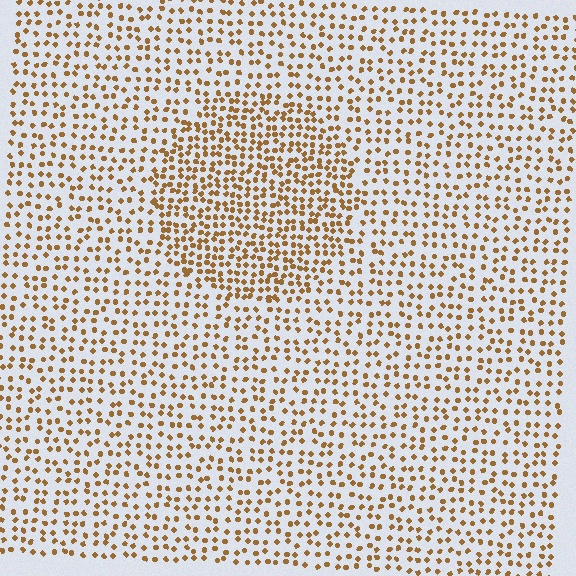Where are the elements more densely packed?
The elements are more densely packed inside the circle boundary.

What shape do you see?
I see a circle.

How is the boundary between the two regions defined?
The boundary is defined by a change in element density (approximately 1.7x ratio). All elements are the same color, size, and shape.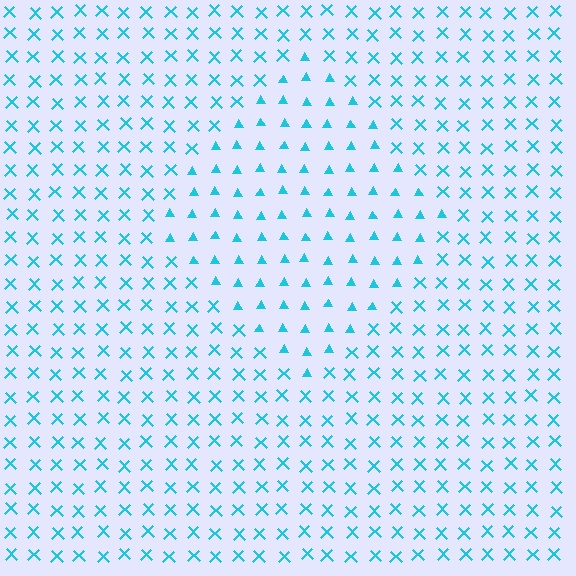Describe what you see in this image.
The image is filled with small cyan elements arranged in a uniform grid. A diamond-shaped region contains triangles, while the surrounding area contains X marks. The boundary is defined purely by the change in element shape.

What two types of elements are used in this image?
The image uses triangles inside the diamond region and X marks outside it.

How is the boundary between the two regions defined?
The boundary is defined by a change in element shape: triangles inside vs. X marks outside. All elements share the same color and spacing.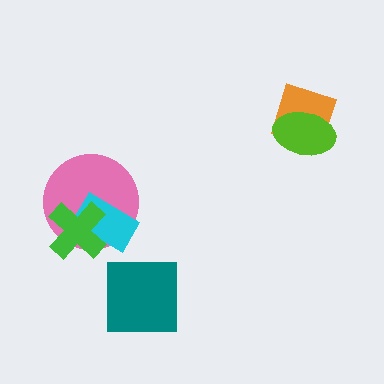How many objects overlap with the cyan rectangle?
2 objects overlap with the cyan rectangle.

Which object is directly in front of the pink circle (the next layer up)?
The cyan rectangle is directly in front of the pink circle.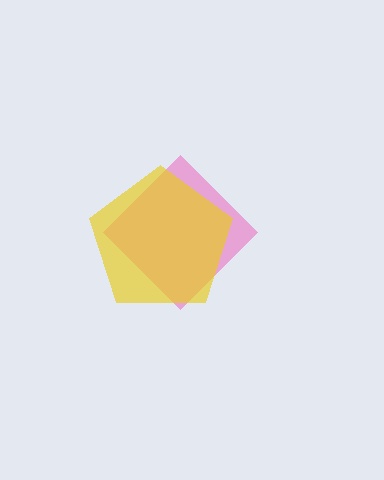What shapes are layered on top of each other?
The layered shapes are: a pink diamond, a yellow pentagon.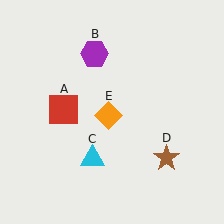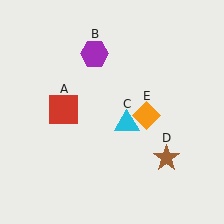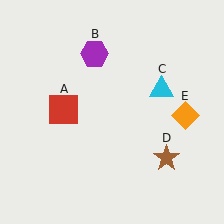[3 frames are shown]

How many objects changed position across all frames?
2 objects changed position: cyan triangle (object C), orange diamond (object E).